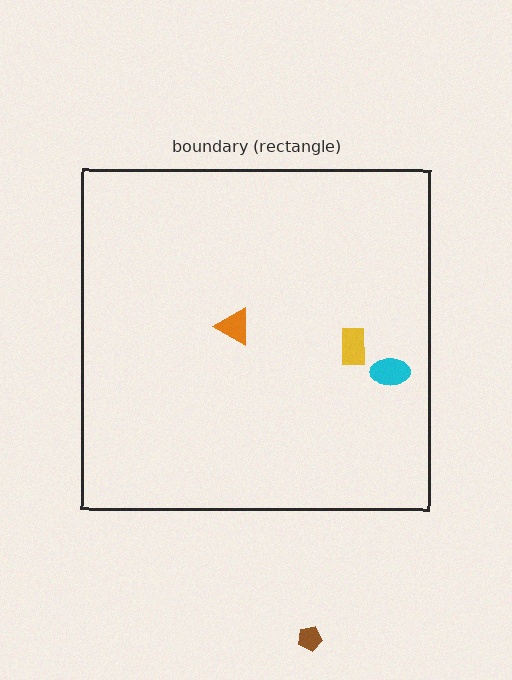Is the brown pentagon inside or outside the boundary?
Outside.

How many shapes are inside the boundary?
3 inside, 1 outside.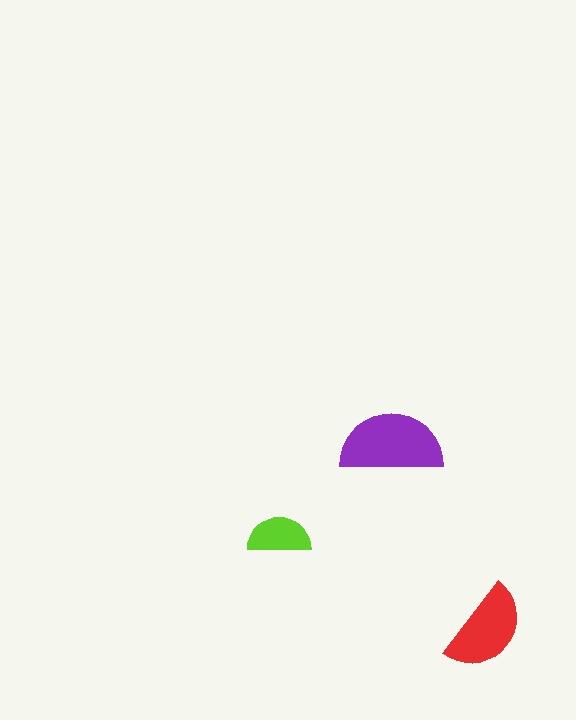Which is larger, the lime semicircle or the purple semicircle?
The purple one.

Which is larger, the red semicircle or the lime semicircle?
The red one.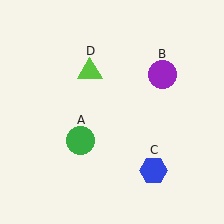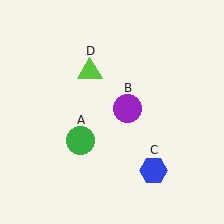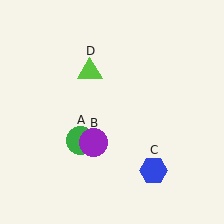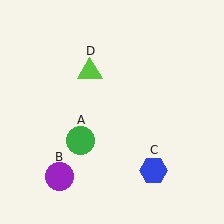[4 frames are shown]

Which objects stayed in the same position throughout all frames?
Green circle (object A) and blue hexagon (object C) and lime triangle (object D) remained stationary.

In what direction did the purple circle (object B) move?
The purple circle (object B) moved down and to the left.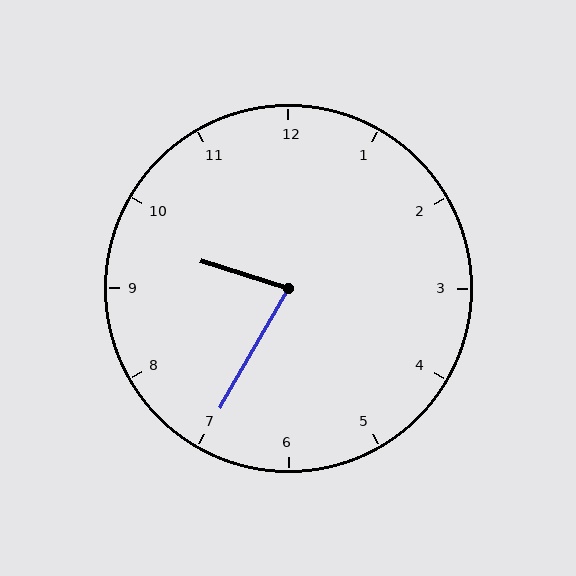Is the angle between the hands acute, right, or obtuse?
It is acute.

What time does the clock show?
9:35.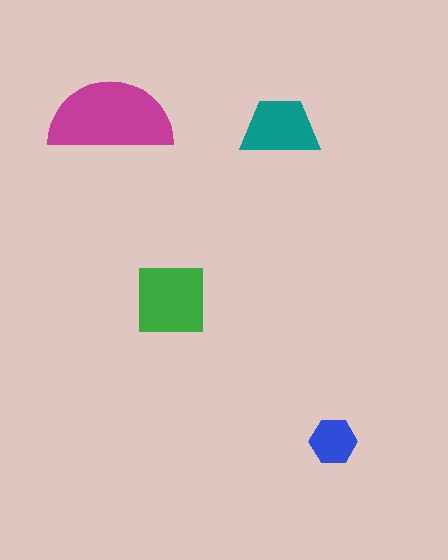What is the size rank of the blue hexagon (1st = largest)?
4th.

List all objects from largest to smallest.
The magenta semicircle, the green square, the teal trapezoid, the blue hexagon.